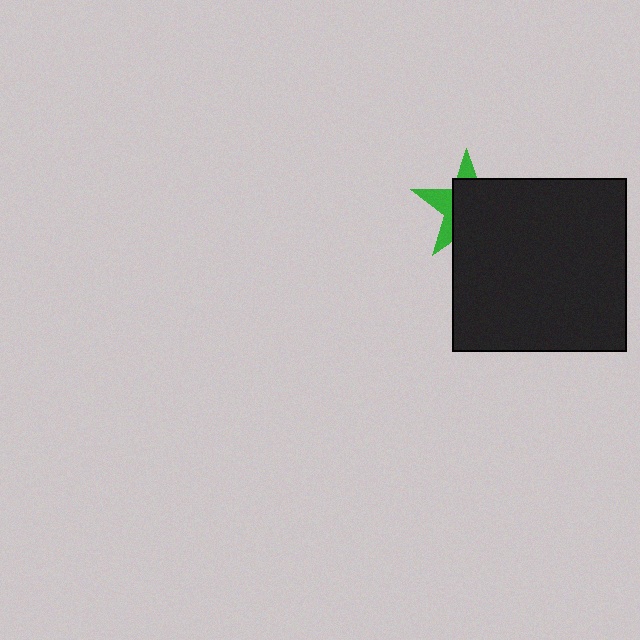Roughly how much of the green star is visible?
A small part of it is visible (roughly 33%).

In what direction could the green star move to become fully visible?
The green star could move toward the upper-left. That would shift it out from behind the black square entirely.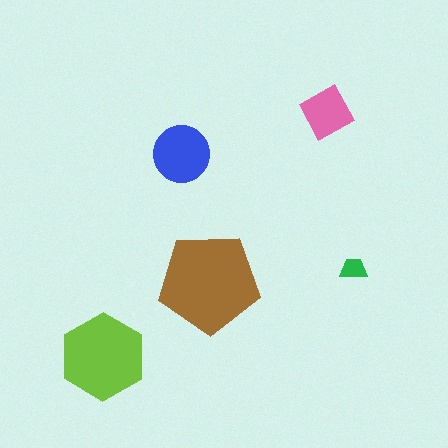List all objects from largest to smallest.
The brown pentagon, the lime hexagon, the blue circle, the pink diamond, the green trapezoid.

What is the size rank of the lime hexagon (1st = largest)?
2nd.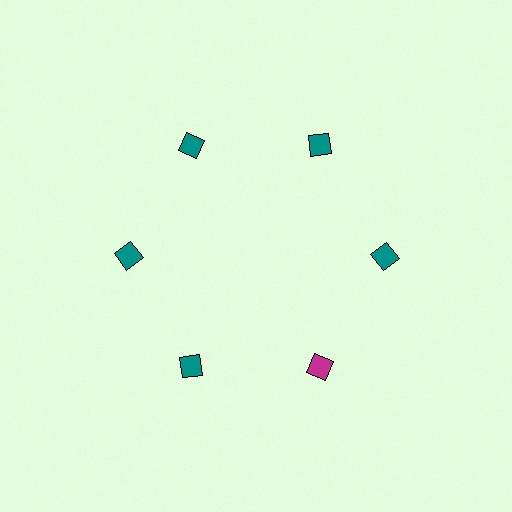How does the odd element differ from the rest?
It has a different color: magenta instead of teal.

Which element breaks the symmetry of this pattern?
The magenta diamond at roughly the 5 o'clock position breaks the symmetry. All other shapes are teal diamonds.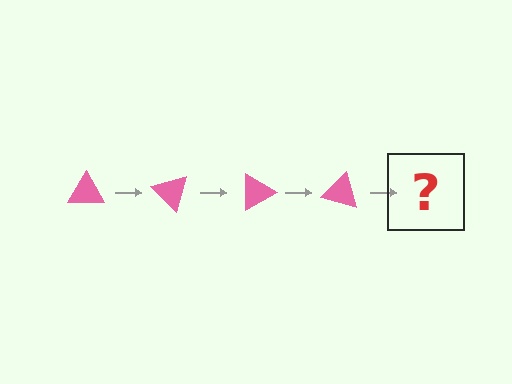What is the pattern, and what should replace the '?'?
The pattern is that the triangle rotates 45 degrees each step. The '?' should be a pink triangle rotated 180 degrees.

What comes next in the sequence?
The next element should be a pink triangle rotated 180 degrees.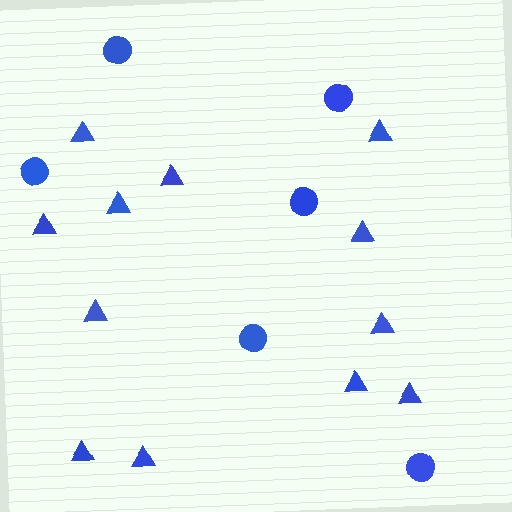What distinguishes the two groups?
There are 2 groups: one group of circles (6) and one group of triangles (12).